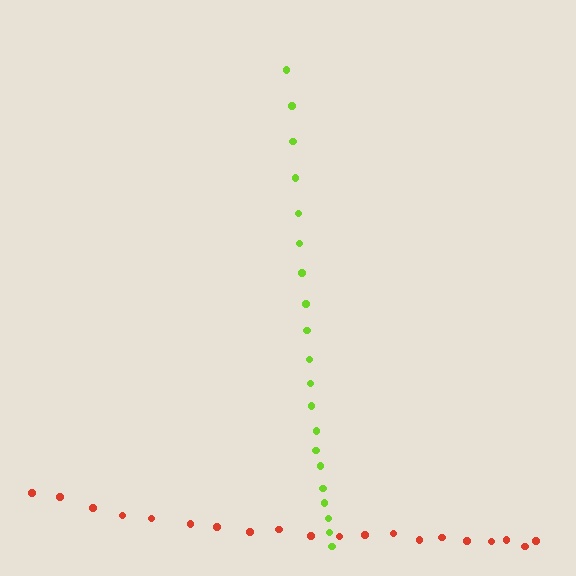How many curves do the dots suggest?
There are 2 distinct paths.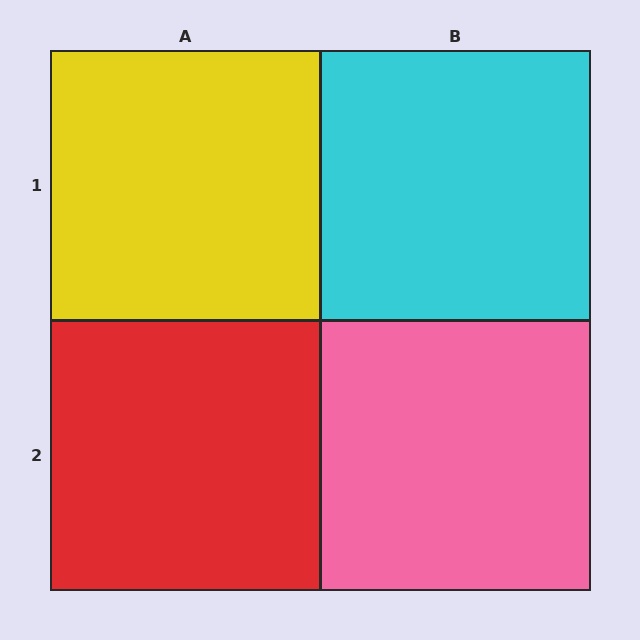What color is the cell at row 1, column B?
Cyan.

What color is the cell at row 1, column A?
Yellow.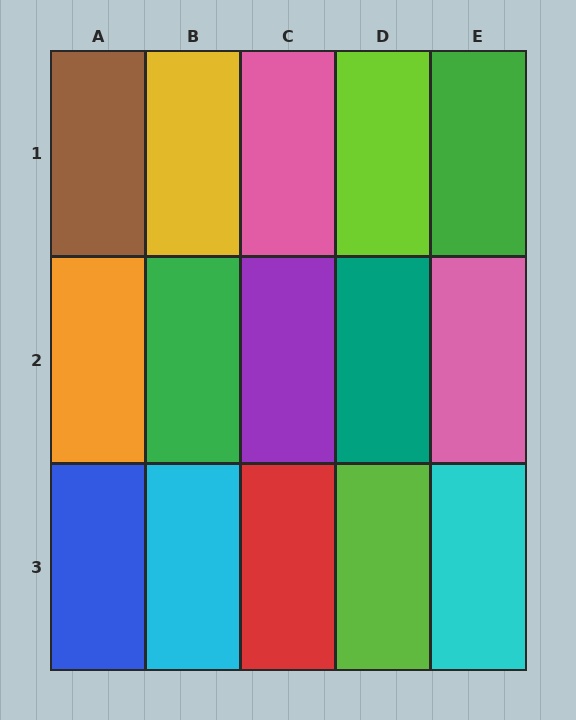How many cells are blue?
1 cell is blue.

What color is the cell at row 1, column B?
Yellow.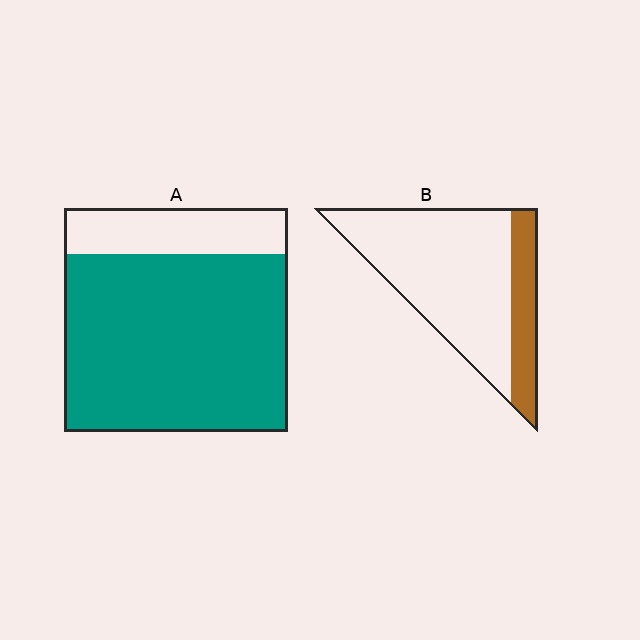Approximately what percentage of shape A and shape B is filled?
A is approximately 80% and B is approximately 25%.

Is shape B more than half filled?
No.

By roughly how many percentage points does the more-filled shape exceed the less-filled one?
By roughly 55 percentage points (A over B).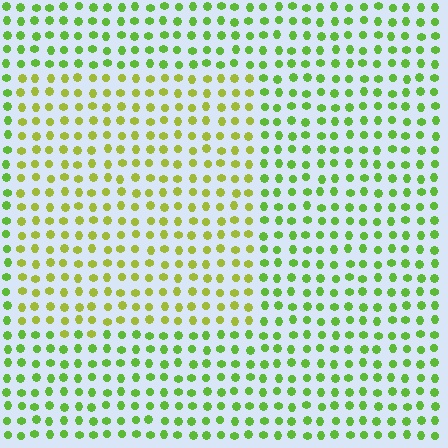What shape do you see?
I see a rectangle.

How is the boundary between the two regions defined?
The boundary is defined purely by a slight shift in hue (about 31 degrees). Spacing, size, and orientation are identical on both sides.